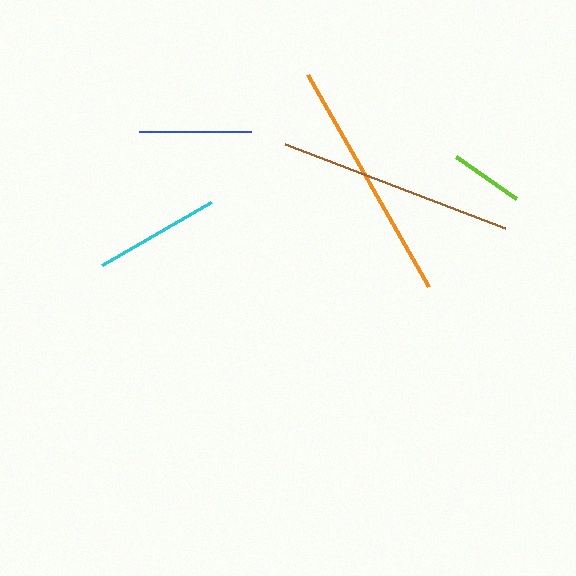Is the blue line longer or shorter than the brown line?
The brown line is longer than the blue line.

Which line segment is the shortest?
The lime line is the shortest at approximately 74 pixels.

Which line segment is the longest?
The orange line is the longest at approximately 243 pixels.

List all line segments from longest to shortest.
From longest to shortest: orange, brown, cyan, blue, lime.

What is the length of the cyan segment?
The cyan segment is approximately 125 pixels long.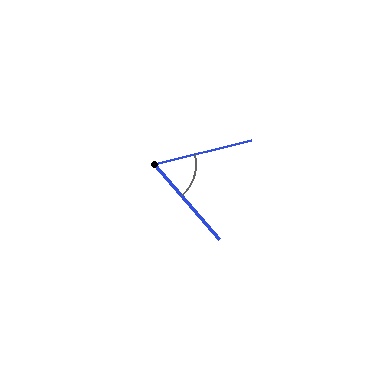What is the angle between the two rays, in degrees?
Approximately 63 degrees.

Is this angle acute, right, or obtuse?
It is acute.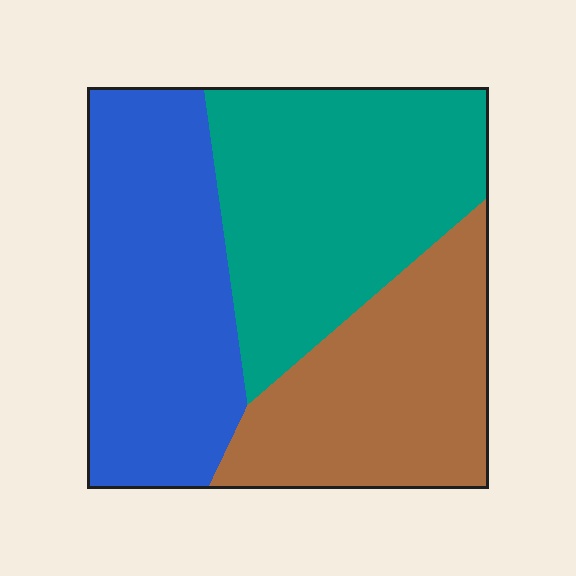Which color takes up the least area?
Brown, at roughly 30%.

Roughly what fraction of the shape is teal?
Teal covers 36% of the shape.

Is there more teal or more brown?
Teal.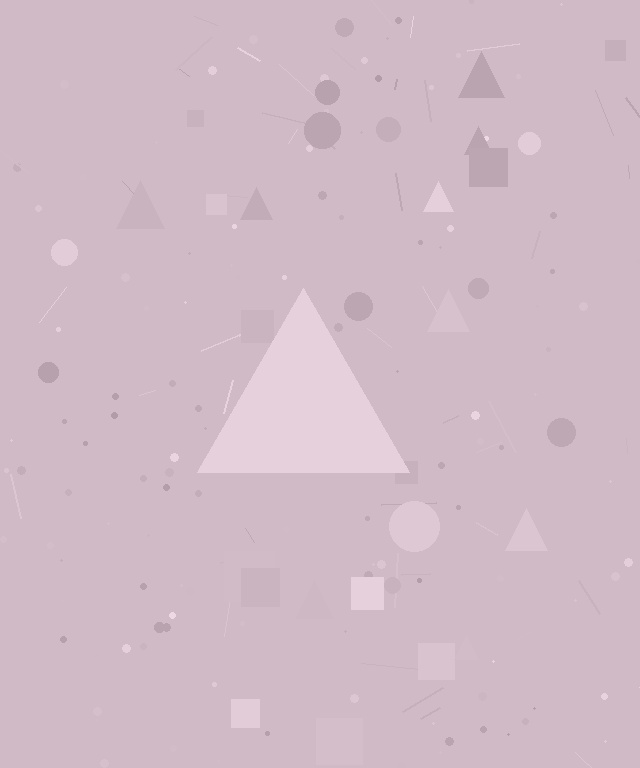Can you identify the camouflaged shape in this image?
The camouflaged shape is a triangle.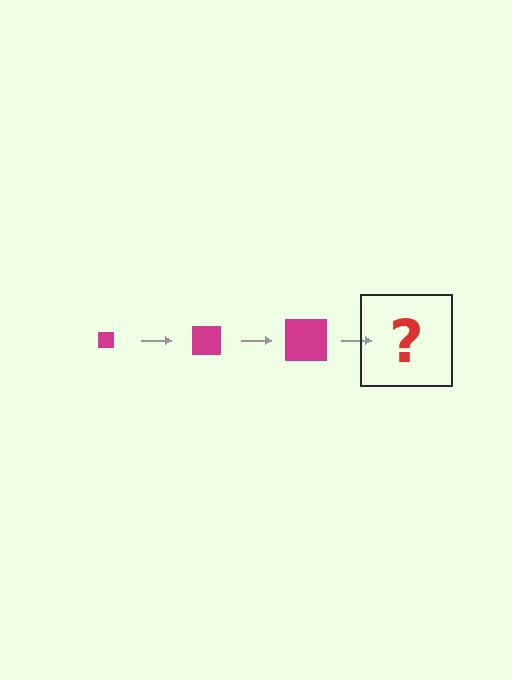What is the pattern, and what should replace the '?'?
The pattern is that the square gets progressively larger each step. The '?' should be a magenta square, larger than the previous one.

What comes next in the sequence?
The next element should be a magenta square, larger than the previous one.